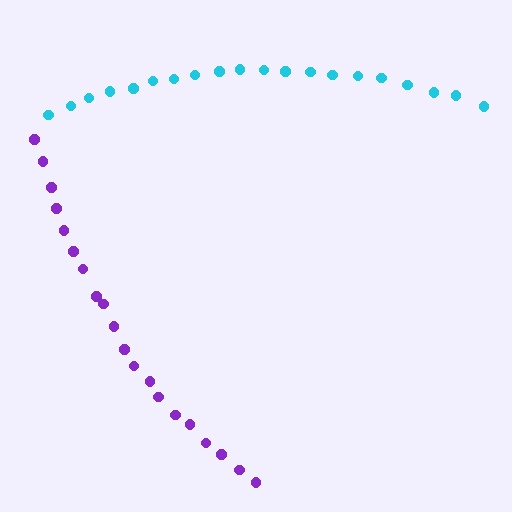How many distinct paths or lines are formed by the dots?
There are 2 distinct paths.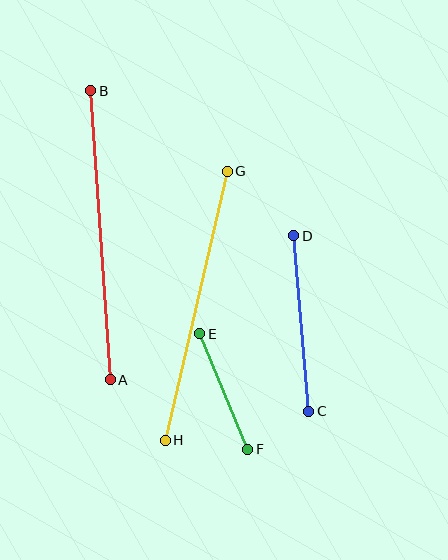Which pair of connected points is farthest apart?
Points A and B are farthest apart.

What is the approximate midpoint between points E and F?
The midpoint is at approximately (224, 392) pixels.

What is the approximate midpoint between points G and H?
The midpoint is at approximately (196, 306) pixels.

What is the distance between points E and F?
The distance is approximately 125 pixels.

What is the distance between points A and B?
The distance is approximately 290 pixels.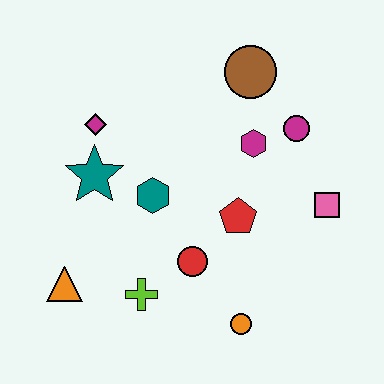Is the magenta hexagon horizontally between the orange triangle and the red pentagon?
No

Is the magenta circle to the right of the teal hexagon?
Yes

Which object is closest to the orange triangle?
The lime cross is closest to the orange triangle.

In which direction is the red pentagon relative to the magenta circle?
The red pentagon is below the magenta circle.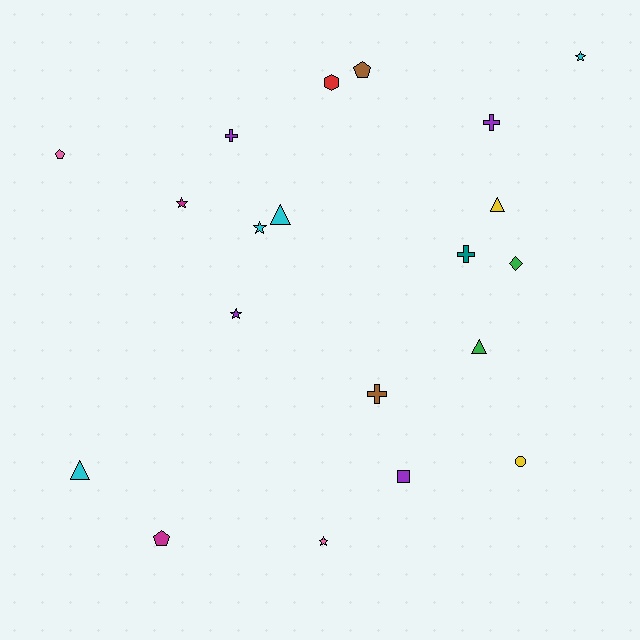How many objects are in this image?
There are 20 objects.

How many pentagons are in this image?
There are 3 pentagons.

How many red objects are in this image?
There is 1 red object.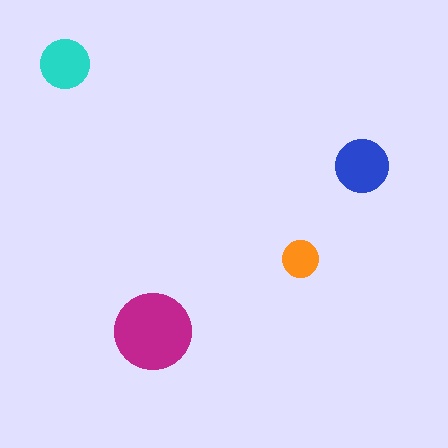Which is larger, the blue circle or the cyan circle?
The blue one.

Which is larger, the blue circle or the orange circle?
The blue one.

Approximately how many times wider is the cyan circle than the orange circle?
About 1.5 times wider.